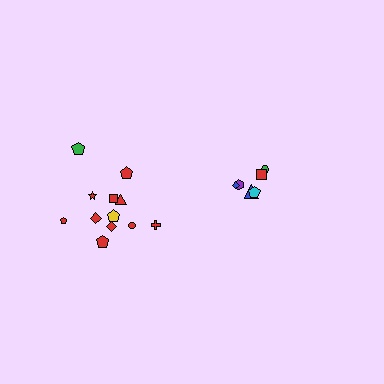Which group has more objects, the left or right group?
The left group.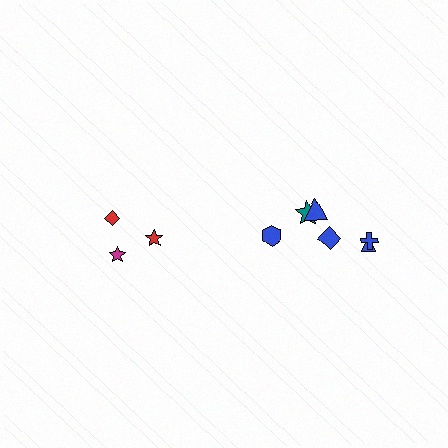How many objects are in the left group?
There are 3 objects.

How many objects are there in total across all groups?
There are 9 objects.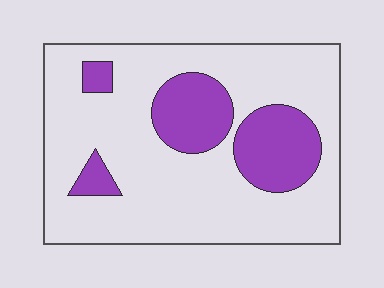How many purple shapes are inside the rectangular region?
4.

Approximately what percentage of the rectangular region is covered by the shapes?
Approximately 25%.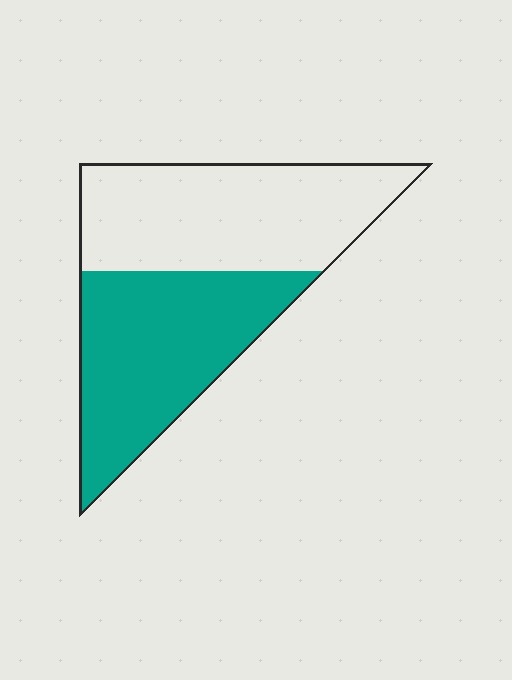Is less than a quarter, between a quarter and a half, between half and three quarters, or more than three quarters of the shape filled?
Between a quarter and a half.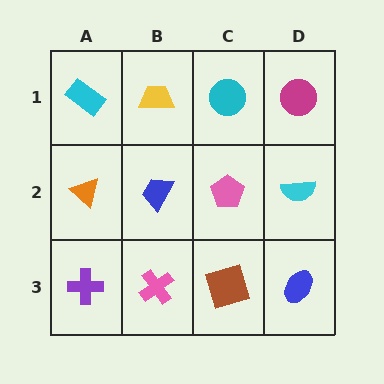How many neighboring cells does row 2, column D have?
3.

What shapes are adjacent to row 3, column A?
An orange triangle (row 2, column A), a pink cross (row 3, column B).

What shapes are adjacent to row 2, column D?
A magenta circle (row 1, column D), a blue ellipse (row 3, column D), a pink pentagon (row 2, column C).